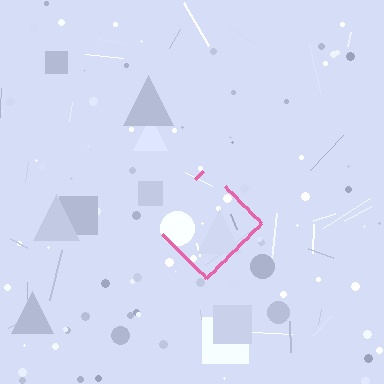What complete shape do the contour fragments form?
The contour fragments form a diamond.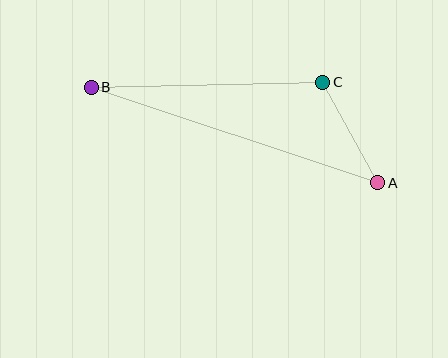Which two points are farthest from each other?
Points A and B are farthest from each other.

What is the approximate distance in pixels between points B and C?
The distance between B and C is approximately 232 pixels.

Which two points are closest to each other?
Points A and C are closest to each other.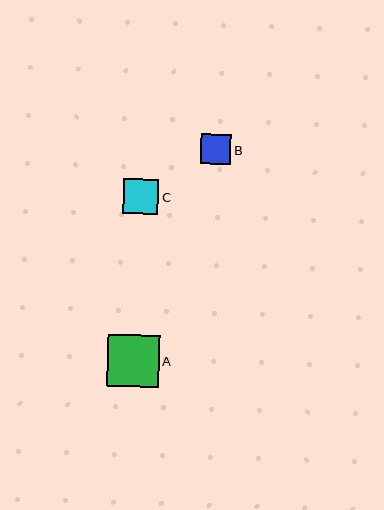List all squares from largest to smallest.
From largest to smallest: A, C, B.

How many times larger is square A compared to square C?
Square A is approximately 1.5 times the size of square C.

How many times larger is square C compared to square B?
Square C is approximately 1.1 times the size of square B.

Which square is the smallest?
Square B is the smallest with a size of approximately 30 pixels.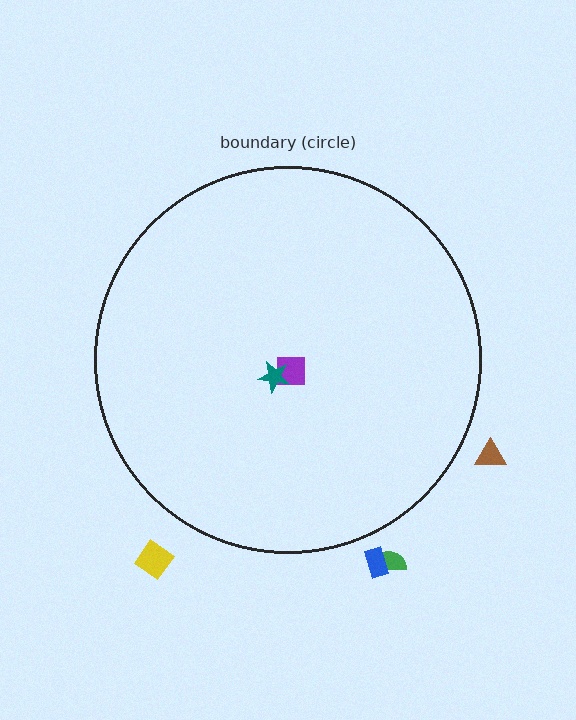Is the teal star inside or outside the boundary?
Inside.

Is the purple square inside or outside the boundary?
Inside.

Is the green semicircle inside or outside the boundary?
Outside.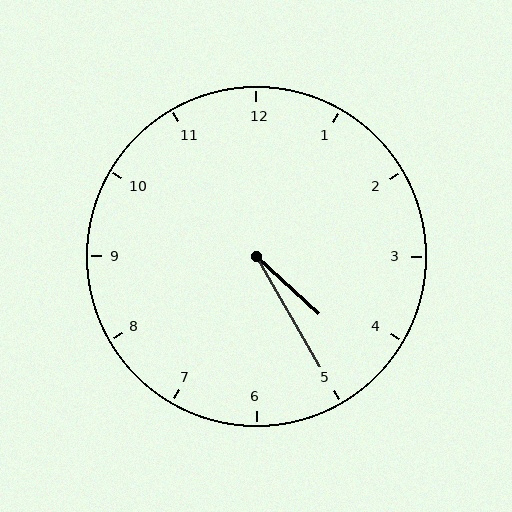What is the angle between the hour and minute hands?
Approximately 18 degrees.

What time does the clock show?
4:25.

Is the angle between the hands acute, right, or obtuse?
It is acute.